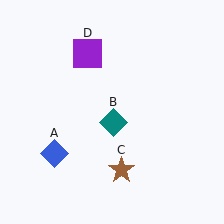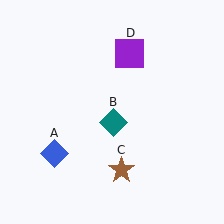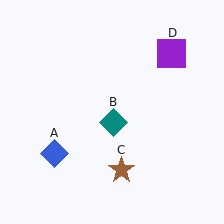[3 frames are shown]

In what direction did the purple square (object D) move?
The purple square (object D) moved right.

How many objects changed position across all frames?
1 object changed position: purple square (object D).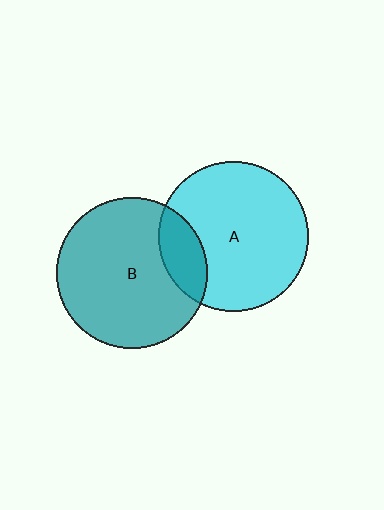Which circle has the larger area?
Circle B (teal).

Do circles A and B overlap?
Yes.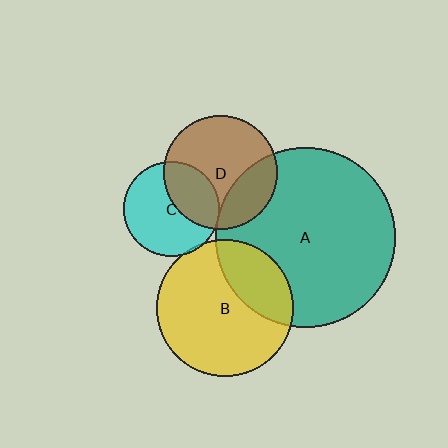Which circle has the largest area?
Circle A (teal).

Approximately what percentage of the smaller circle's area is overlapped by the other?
Approximately 25%.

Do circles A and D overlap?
Yes.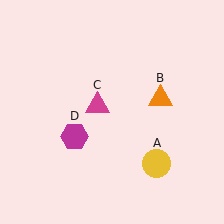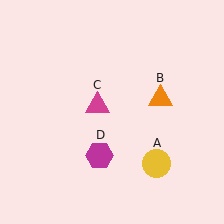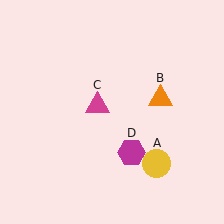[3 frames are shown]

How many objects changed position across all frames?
1 object changed position: magenta hexagon (object D).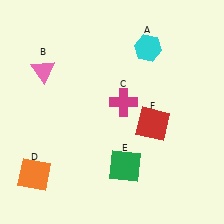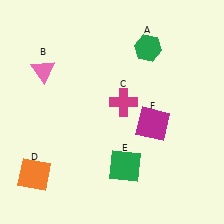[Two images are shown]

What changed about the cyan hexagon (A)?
In Image 1, A is cyan. In Image 2, it changed to green.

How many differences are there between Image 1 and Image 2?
There are 2 differences between the two images.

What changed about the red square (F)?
In Image 1, F is red. In Image 2, it changed to magenta.